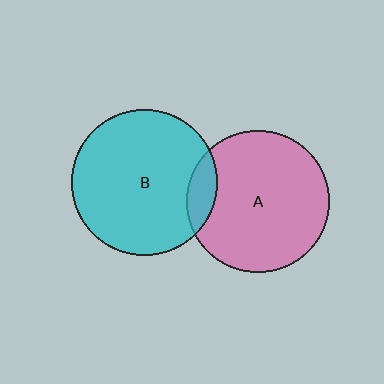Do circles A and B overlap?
Yes.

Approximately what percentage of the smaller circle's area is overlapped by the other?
Approximately 10%.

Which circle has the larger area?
Circle B (cyan).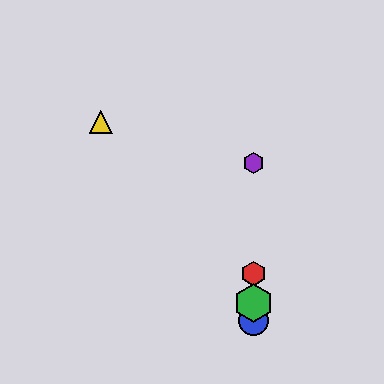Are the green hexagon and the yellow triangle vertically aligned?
No, the green hexagon is at x≈253 and the yellow triangle is at x≈101.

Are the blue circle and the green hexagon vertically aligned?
Yes, both are at x≈253.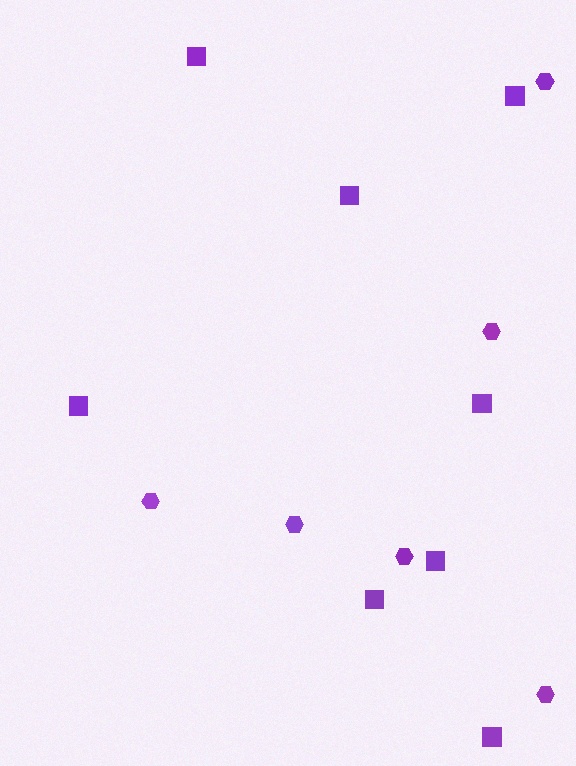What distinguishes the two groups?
There are 2 groups: one group of hexagons (6) and one group of squares (8).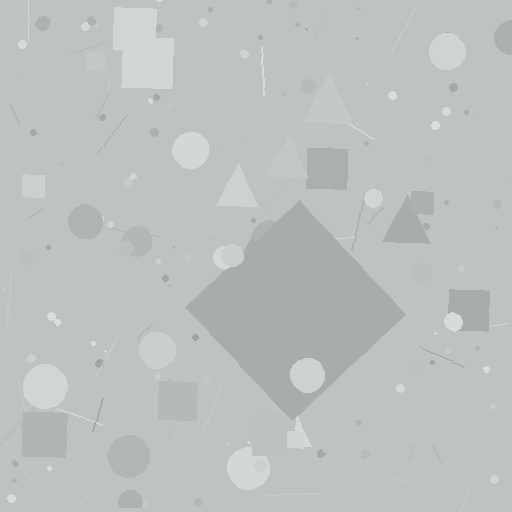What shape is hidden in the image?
A diamond is hidden in the image.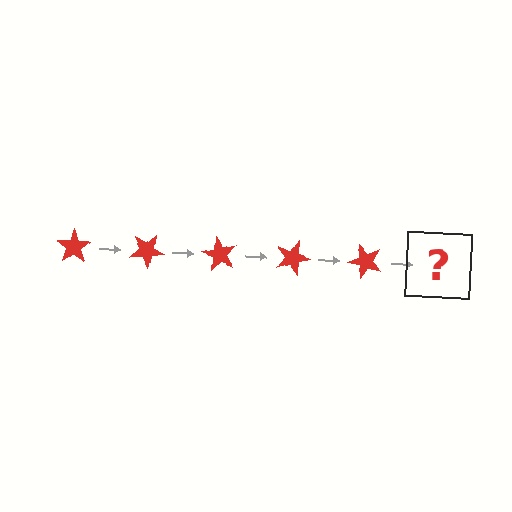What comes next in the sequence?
The next element should be a red star rotated 150 degrees.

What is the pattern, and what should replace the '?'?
The pattern is that the star rotates 30 degrees each step. The '?' should be a red star rotated 150 degrees.